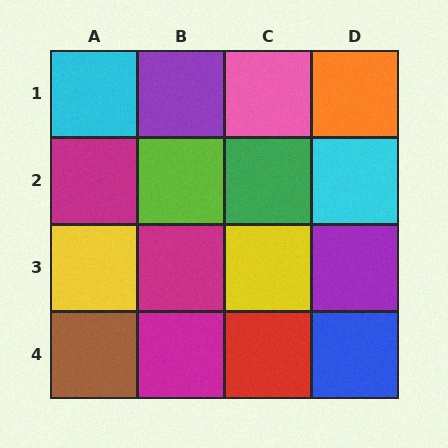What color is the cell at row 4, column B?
Magenta.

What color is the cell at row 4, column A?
Brown.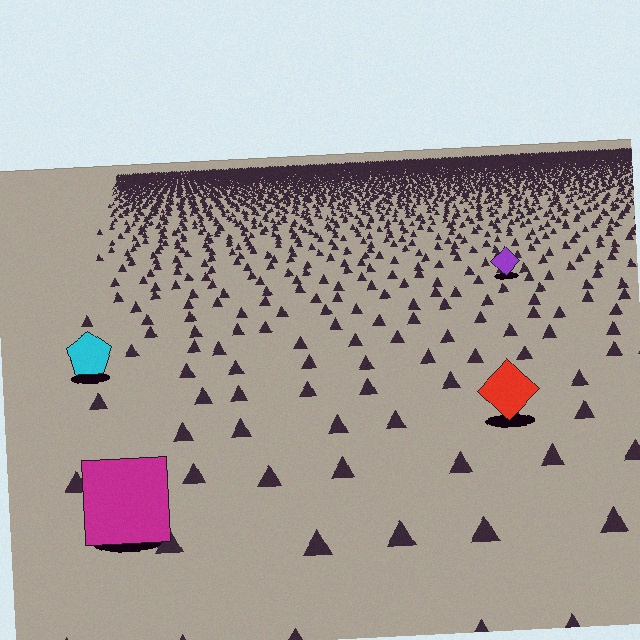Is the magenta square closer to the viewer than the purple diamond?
Yes. The magenta square is closer — you can tell from the texture gradient: the ground texture is coarser near it.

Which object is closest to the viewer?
The magenta square is closest. The texture marks near it are larger and more spread out.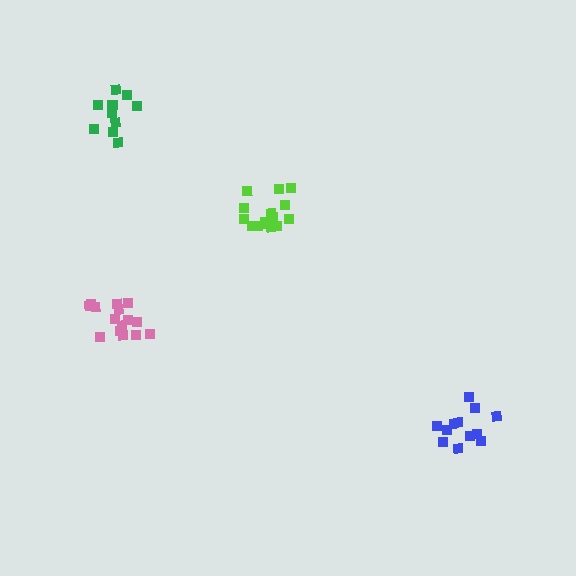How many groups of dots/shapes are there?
There are 4 groups.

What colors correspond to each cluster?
The clusters are colored: pink, blue, lime, green.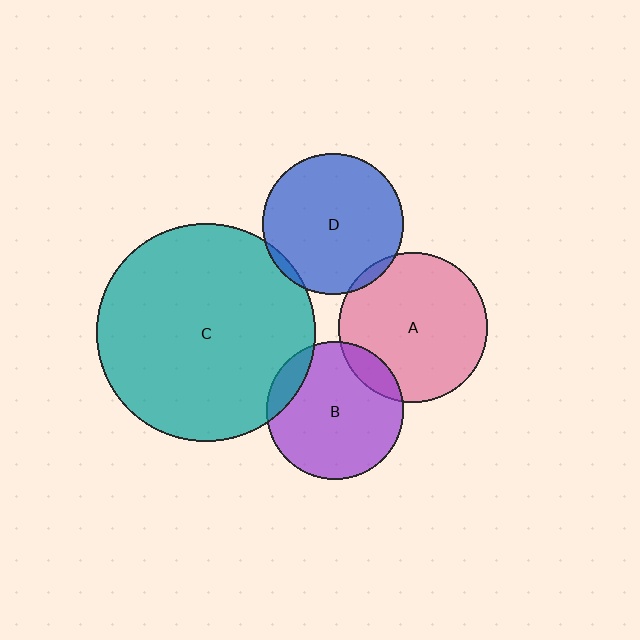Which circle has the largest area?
Circle C (teal).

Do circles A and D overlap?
Yes.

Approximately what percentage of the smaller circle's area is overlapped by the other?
Approximately 5%.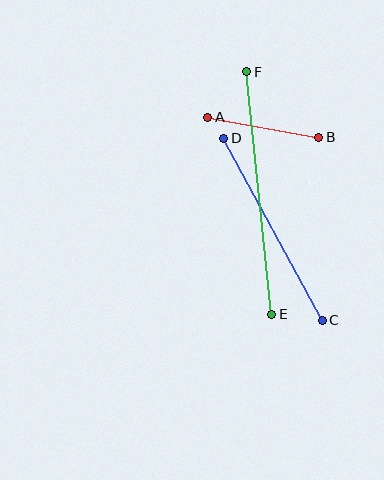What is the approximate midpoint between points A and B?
The midpoint is at approximately (263, 127) pixels.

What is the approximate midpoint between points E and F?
The midpoint is at approximately (259, 193) pixels.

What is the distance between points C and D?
The distance is approximately 207 pixels.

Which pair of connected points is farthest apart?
Points E and F are farthest apart.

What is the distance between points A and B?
The distance is approximately 113 pixels.